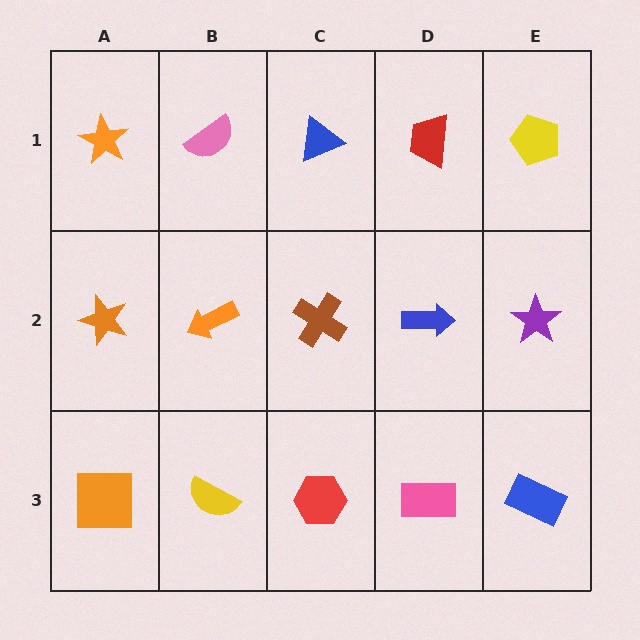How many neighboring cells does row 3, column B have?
3.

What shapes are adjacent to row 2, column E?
A yellow pentagon (row 1, column E), a blue rectangle (row 3, column E), a blue arrow (row 2, column D).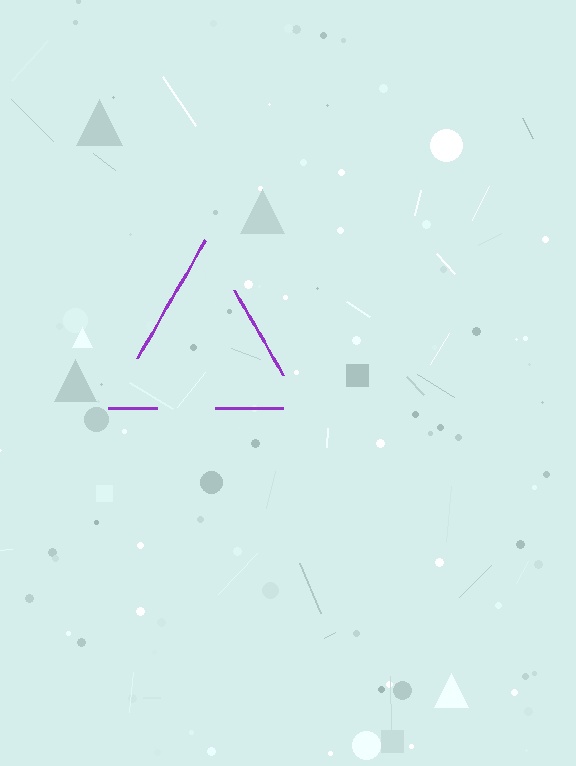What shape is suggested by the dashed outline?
The dashed outline suggests a triangle.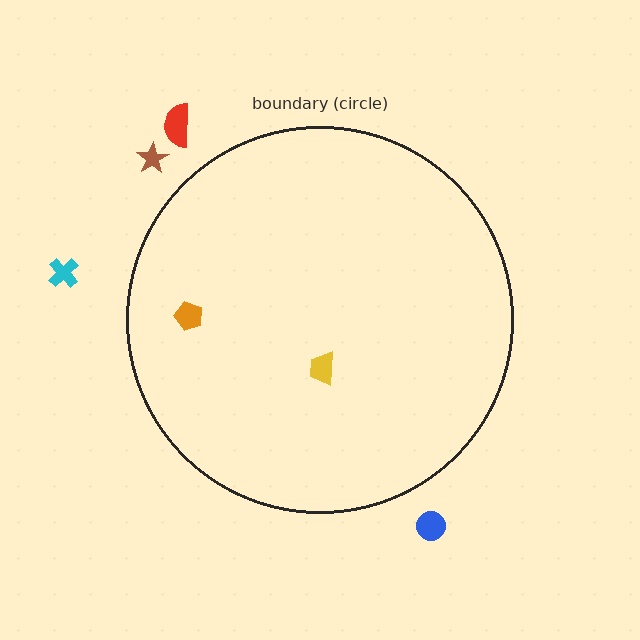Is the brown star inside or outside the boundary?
Outside.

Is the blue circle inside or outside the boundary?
Outside.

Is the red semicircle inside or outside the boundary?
Outside.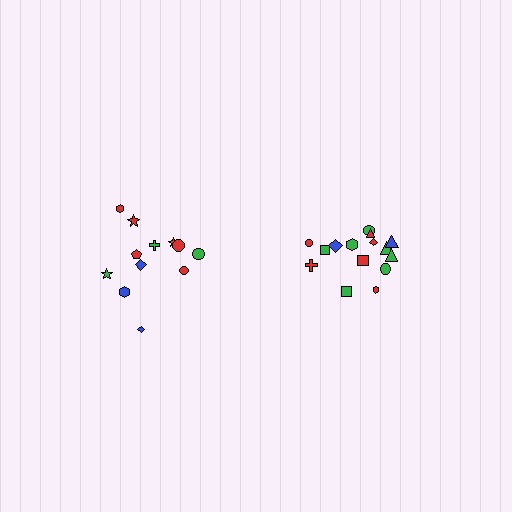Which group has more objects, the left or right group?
The right group.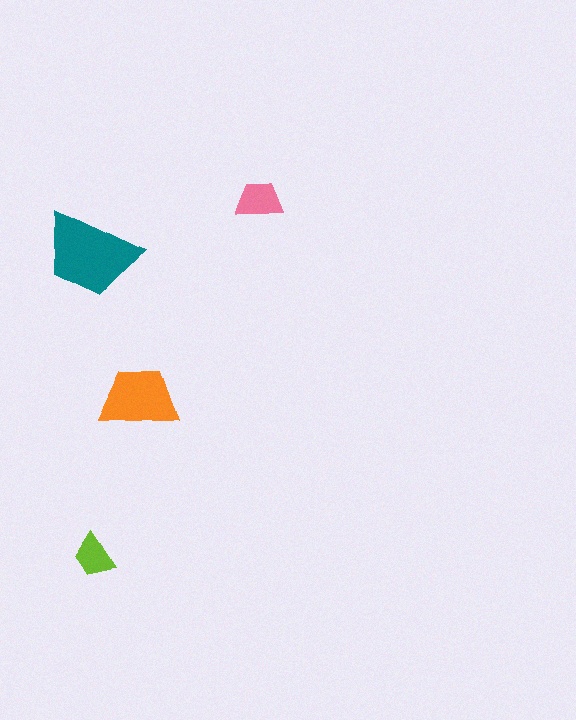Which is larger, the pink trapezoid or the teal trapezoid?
The teal one.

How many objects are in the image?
There are 4 objects in the image.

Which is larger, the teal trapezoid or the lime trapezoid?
The teal one.